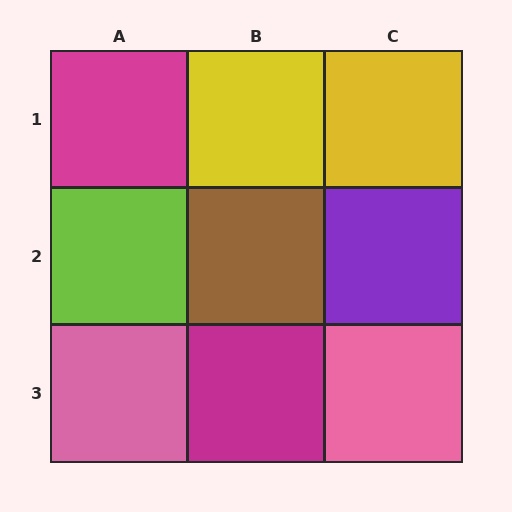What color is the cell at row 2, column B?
Brown.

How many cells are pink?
2 cells are pink.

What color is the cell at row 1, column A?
Magenta.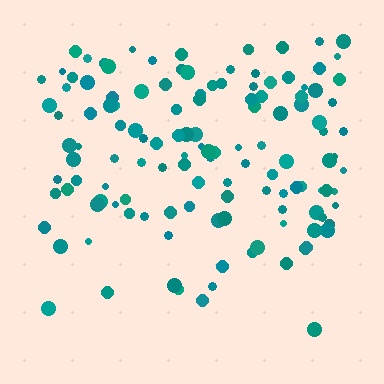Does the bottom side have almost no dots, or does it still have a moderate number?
Still a moderate number, just noticeably fewer than the top.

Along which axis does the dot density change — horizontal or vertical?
Vertical.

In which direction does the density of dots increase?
From bottom to top, with the top side densest.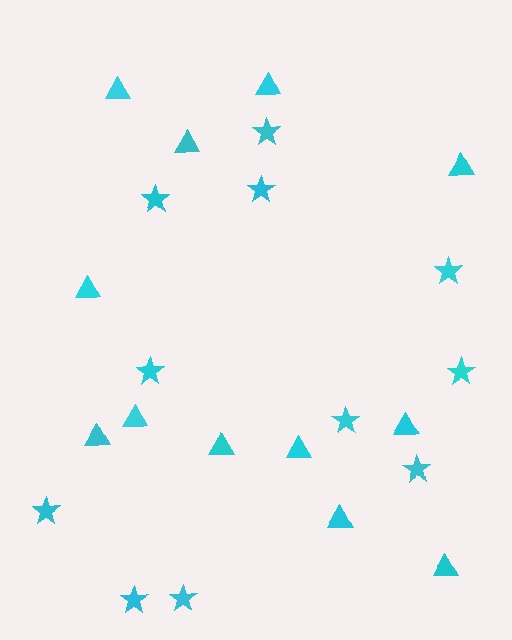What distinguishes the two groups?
There are 2 groups: one group of triangles (12) and one group of stars (11).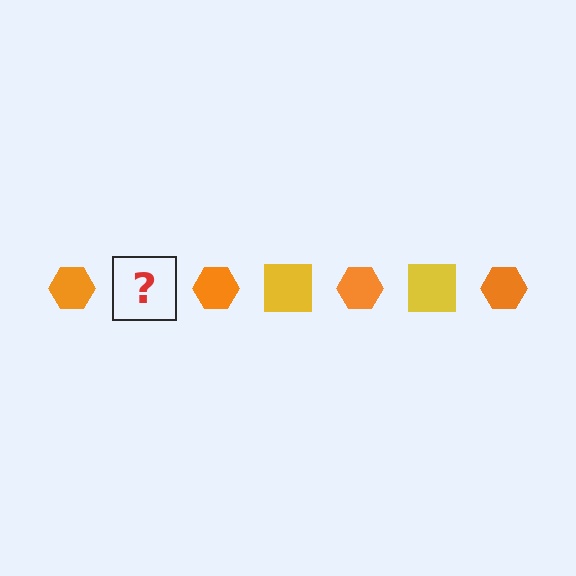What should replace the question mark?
The question mark should be replaced with a yellow square.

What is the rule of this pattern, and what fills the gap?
The rule is that the pattern alternates between orange hexagon and yellow square. The gap should be filled with a yellow square.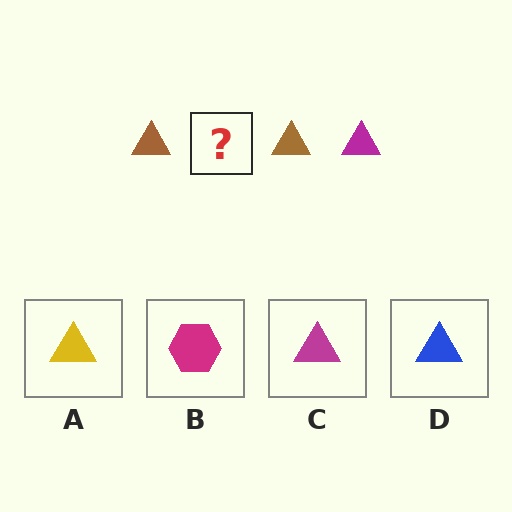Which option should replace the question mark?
Option C.